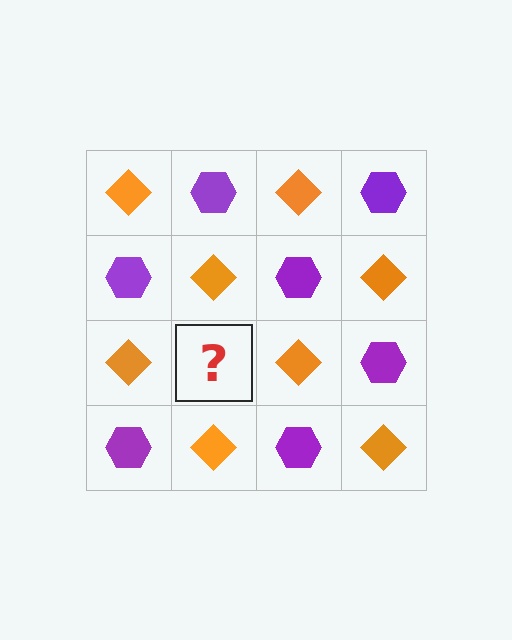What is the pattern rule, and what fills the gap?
The rule is that it alternates orange diamond and purple hexagon in a checkerboard pattern. The gap should be filled with a purple hexagon.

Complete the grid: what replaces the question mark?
The question mark should be replaced with a purple hexagon.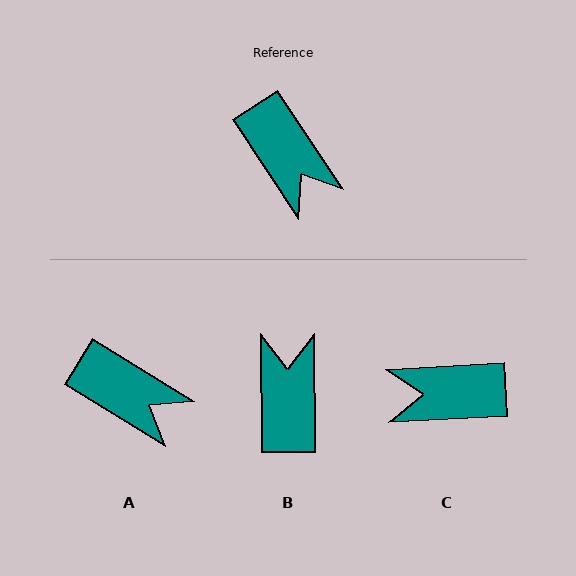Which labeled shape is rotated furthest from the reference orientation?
B, about 147 degrees away.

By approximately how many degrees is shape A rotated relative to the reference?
Approximately 25 degrees counter-clockwise.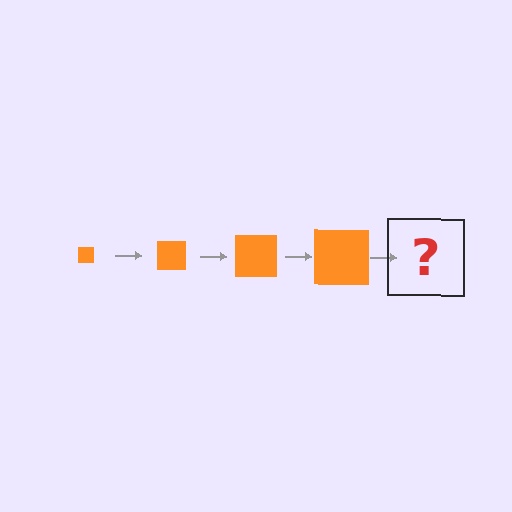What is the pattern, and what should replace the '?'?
The pattern is that the square gets progressively larger each step. The '?' should be an orange square, larger than the previous one.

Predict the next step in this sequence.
The next step is an orange square, larger than the previous one.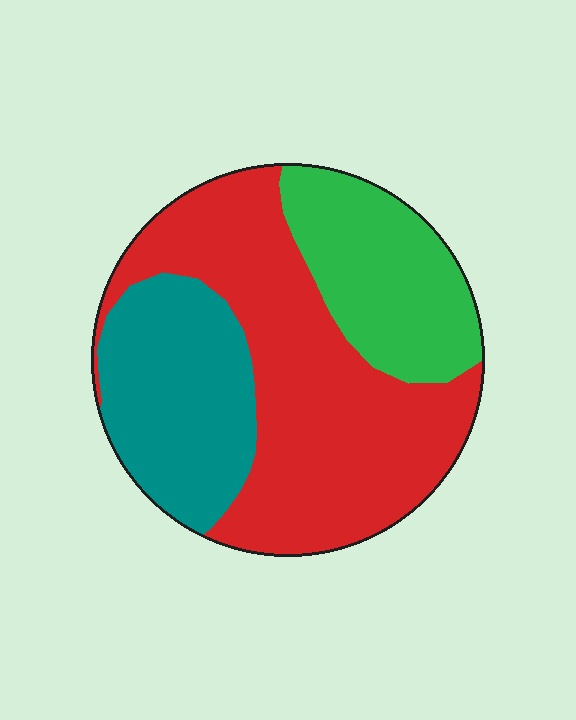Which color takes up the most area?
Red, at roughly 50%.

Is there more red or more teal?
Red.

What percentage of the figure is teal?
Teal covers about 25% of the figure.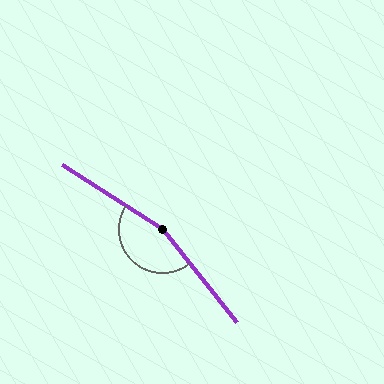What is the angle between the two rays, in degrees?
Approximately 161 degrees.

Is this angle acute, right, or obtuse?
It is obtuse.